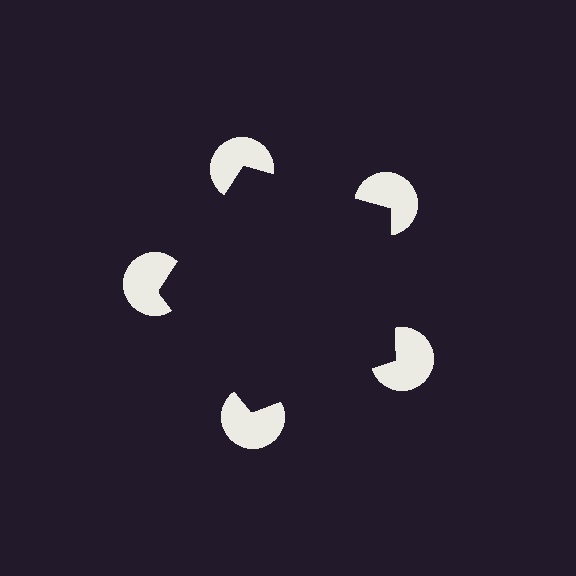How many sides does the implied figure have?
5 sides.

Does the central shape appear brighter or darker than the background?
It typically appears slightly darker than the background, even though no actual brightness change is drawn.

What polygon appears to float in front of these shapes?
An illusory pentagon — its edges are inferred from the aligned wedge cuts in the pac-man discs, not physically drawn.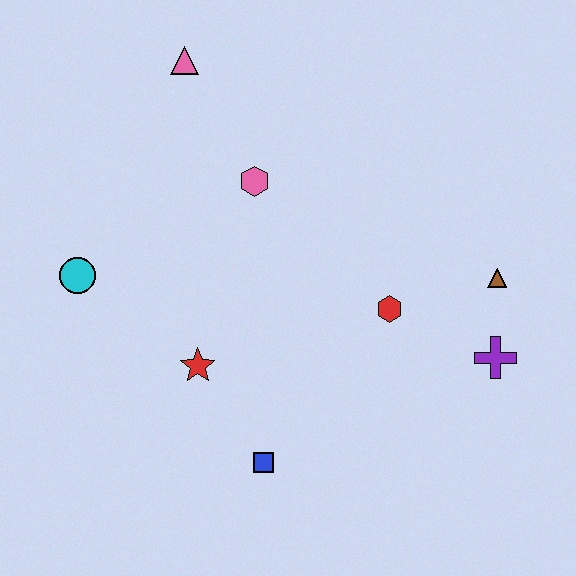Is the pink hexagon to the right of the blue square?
No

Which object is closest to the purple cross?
The brown triangle is closest to the purple cross.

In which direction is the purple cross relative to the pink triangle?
The purple cross is to the right of the pink triangle.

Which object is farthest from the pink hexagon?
The purple cross is farthest from the pink hexagon.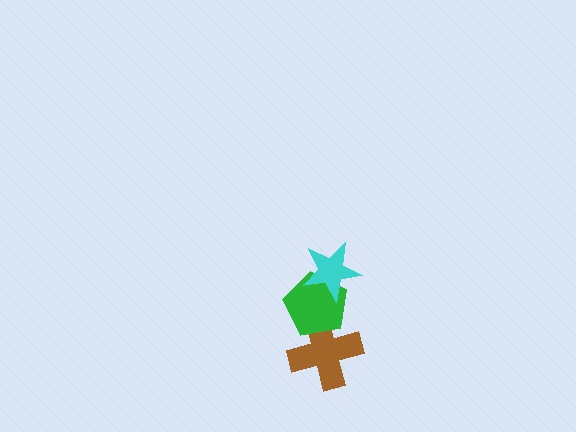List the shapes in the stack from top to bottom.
From top to bottom: the cyan star, the green pentagon, the brown cross.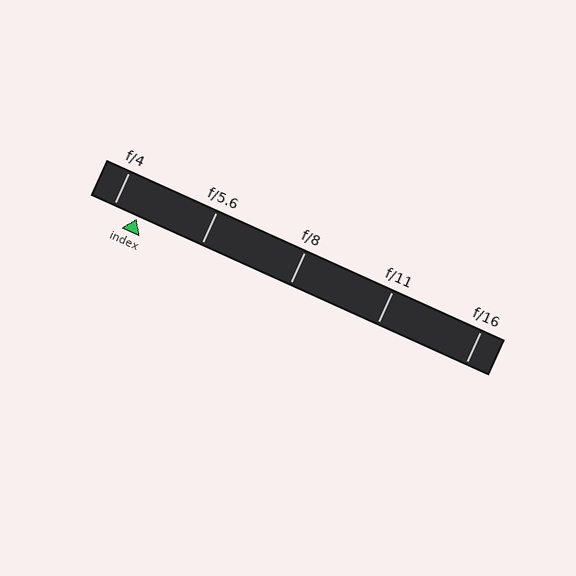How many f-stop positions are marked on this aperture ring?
There are 5 f-stop positions marked.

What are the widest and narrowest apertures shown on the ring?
The widest aperture shown is f/4 and the narrowest is f/16.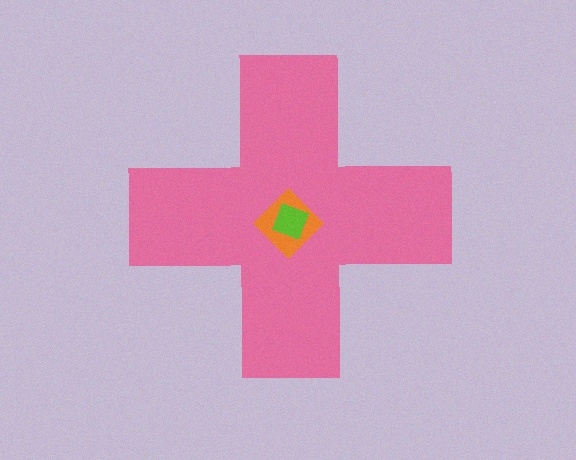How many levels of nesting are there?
3.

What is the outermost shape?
The pink cross.